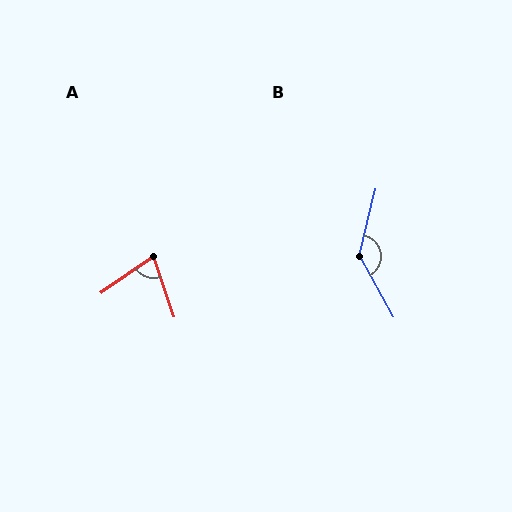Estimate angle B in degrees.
Approximately 137 degrees.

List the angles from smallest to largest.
A (74°), B (137°).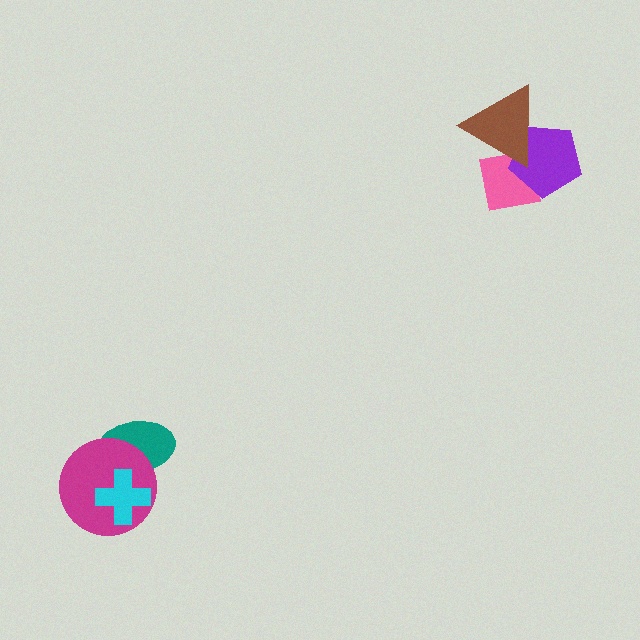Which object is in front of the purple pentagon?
The brown triangle is in front of the purple pentagon.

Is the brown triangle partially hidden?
No, no other shape covers it.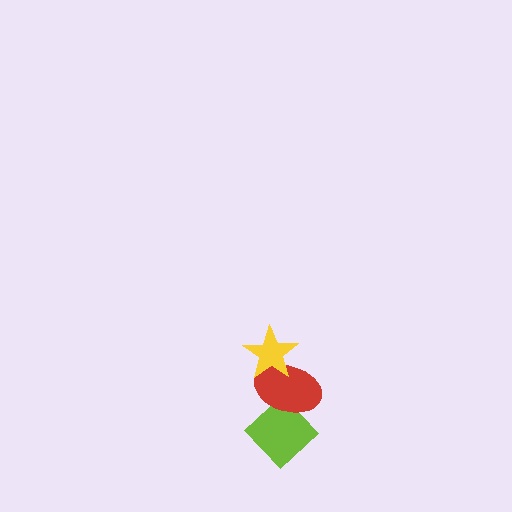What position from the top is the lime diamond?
The lime diamond is 3rd from the top.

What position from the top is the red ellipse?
The red ellipse is 2nd from the top.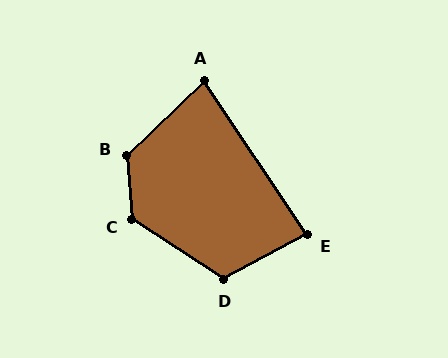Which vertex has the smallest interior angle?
A, at approximately 80 degrees.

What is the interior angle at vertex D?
Approximately 118 degrees (obtuse).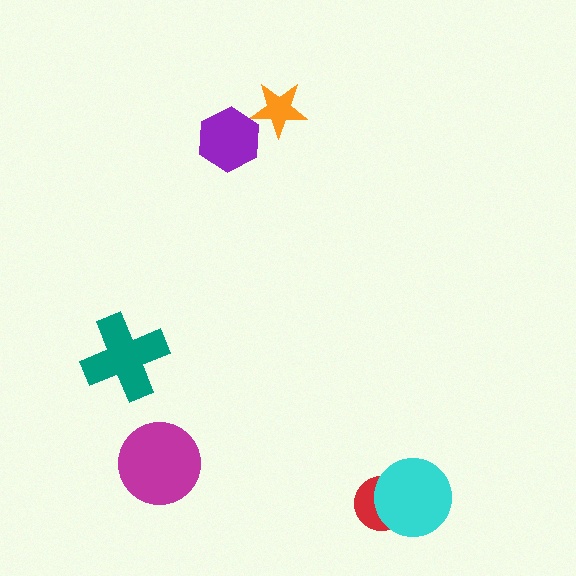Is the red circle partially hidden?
Yes, it is partially covered by another shape.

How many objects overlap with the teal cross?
0 objects overlap with the teal cross.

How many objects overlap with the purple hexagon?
0 objects overlap with the purple hexagon.